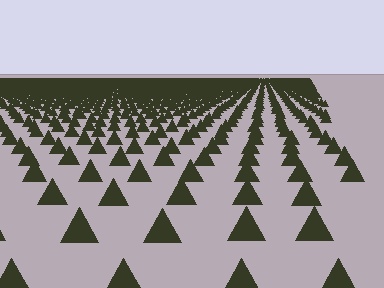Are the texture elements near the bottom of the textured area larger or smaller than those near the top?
Larger. Near the bottom, elements are closer to the viewer and appear at a bigger on-screen size.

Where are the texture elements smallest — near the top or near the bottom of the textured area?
Near the top.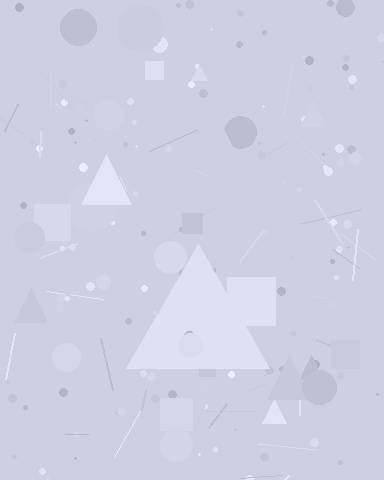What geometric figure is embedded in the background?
A triangle is embedded in the background.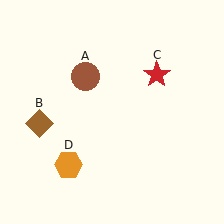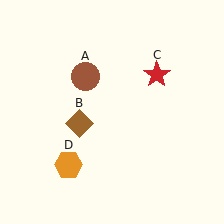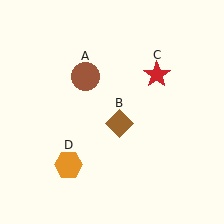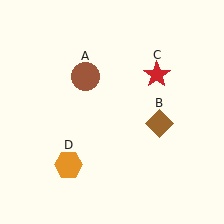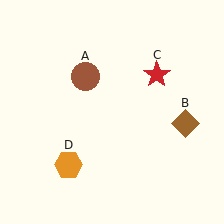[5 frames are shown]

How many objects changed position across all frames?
1 object changed position: brown diamond (object B).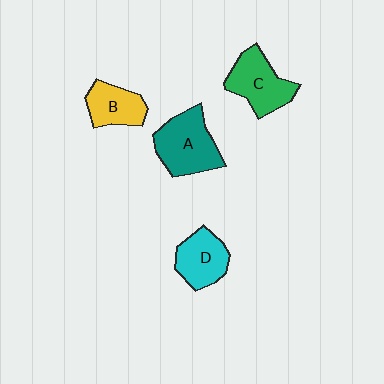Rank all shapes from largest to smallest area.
From largest to smallest: A (teal), C (green), D (cyan), B (yellow).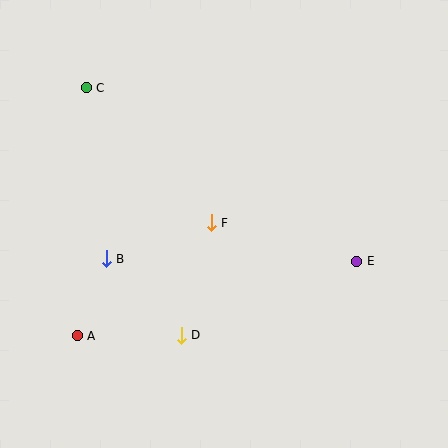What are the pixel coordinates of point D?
Point D is at (181, 335).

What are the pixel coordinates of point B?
Point B is at (106, 259).